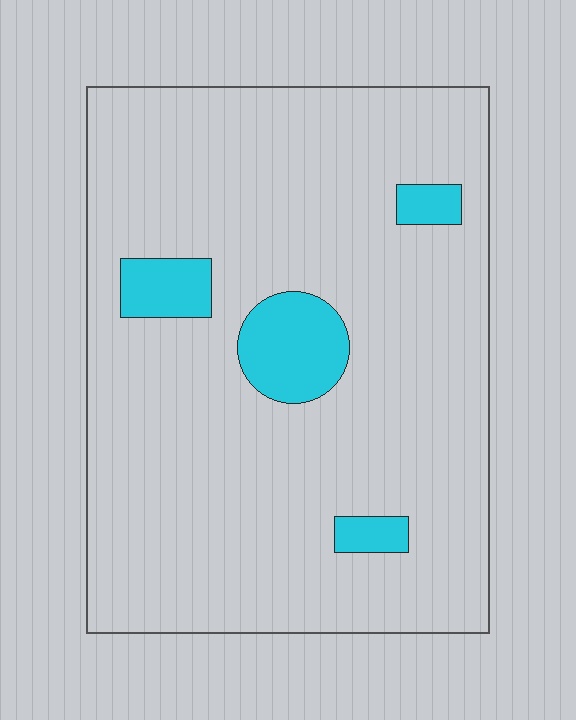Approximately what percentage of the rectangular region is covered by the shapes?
Approximately 10%.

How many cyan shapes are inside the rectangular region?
4.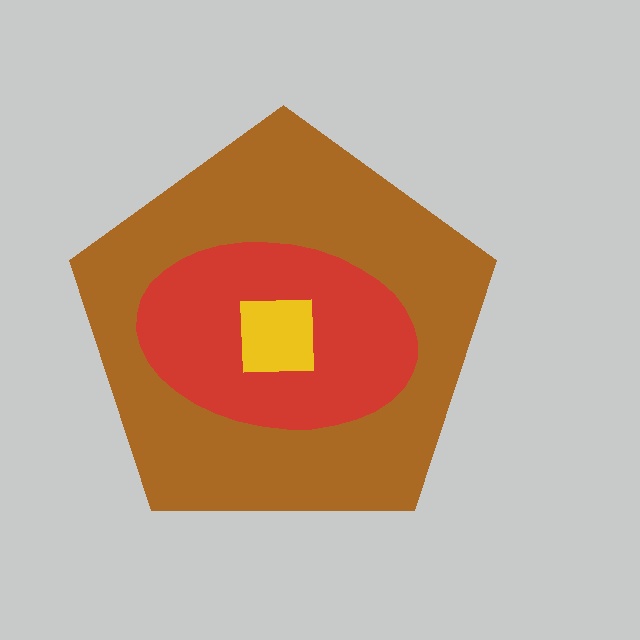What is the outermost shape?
The brown pentagon.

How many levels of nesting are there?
3.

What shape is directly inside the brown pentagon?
The red ellipse.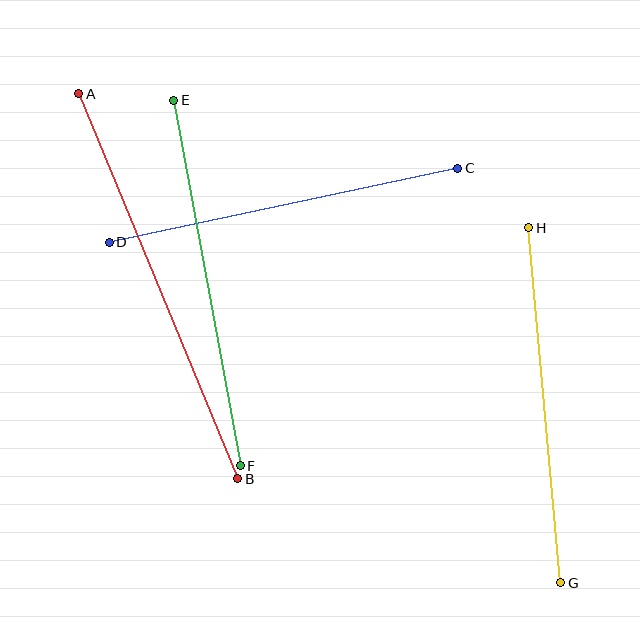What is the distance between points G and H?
The distance is approximately 357 pixels.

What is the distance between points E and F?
The distance is approximately 371 pixels.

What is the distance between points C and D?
The distance is approximately 356 pixels.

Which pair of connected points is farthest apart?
Points A and B are farthest apart.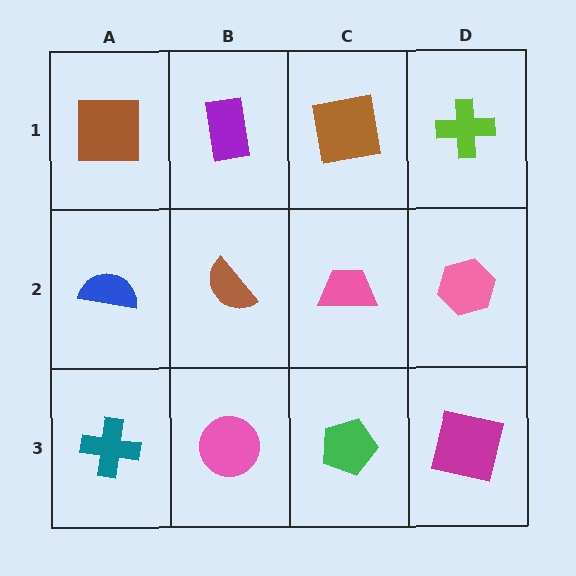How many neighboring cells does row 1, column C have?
3.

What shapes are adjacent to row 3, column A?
A blue semicircle (row 2, column A), a pink circle (row 3, column B).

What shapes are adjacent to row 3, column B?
A brown semicircle (row 2, column B), a teal cross (row 3, column A), a green pentagon (row 3, column C).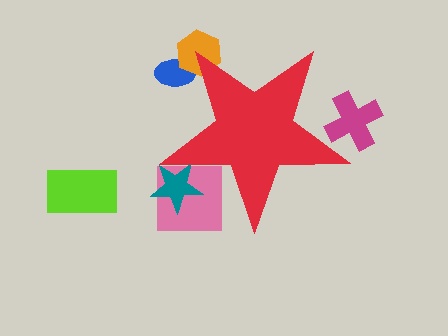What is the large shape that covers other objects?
A red star.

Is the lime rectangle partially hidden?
No, the lime rectangle is fully visible.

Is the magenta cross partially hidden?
Yes, the magenta cross is partially hidden behind the red star.